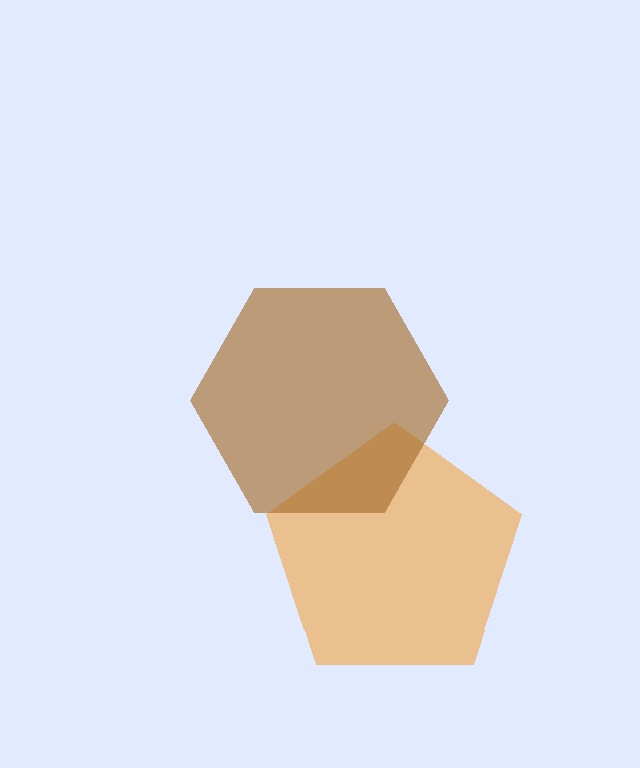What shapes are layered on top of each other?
The layered shapes are: an orange pentagon, a brown hexagon.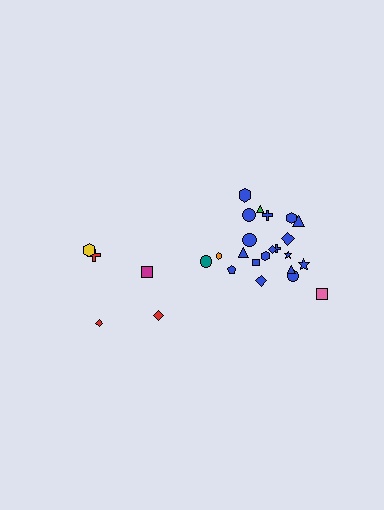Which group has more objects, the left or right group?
The right group.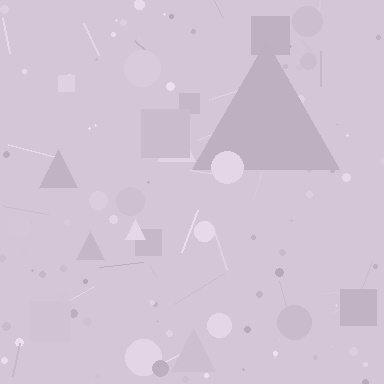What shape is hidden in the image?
A triangle is hidden in the image.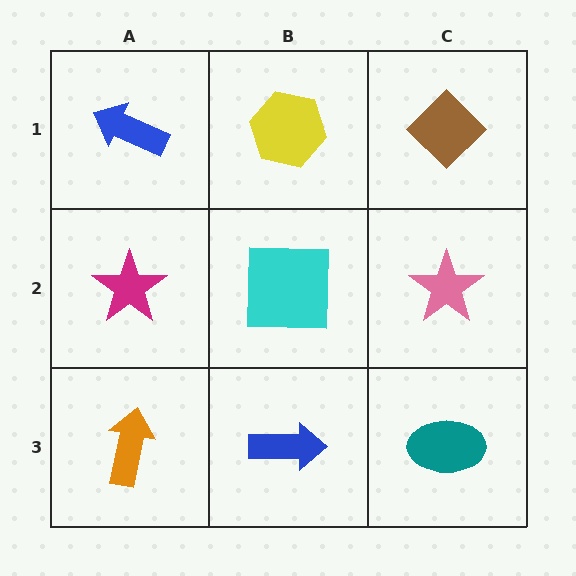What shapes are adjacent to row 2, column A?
A blue arrow (row 1, column A), an orange arrow (row 3, column A), a cyan square (row 2, column B).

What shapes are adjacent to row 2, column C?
A brown diamond (row 1, column C), a teal ellipse (row 3, column C), a cyan square (row 2, column B).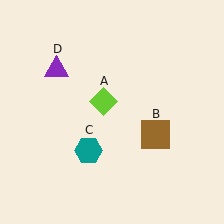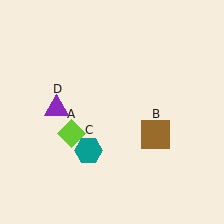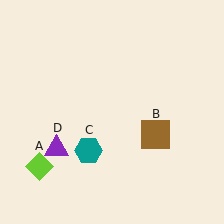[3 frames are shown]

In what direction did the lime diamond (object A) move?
The lime diamond (object A) moved down and to the left.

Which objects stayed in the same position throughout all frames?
Brown square (object B) and teal hexagon (object C) remained stationary.